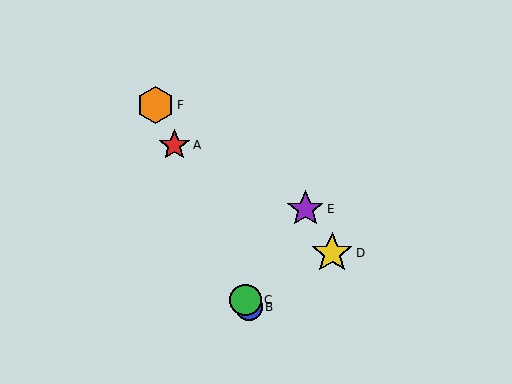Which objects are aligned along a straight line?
Objects A, B, C, F are aligned along a straight line.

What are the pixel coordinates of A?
Object A is at (174, 145).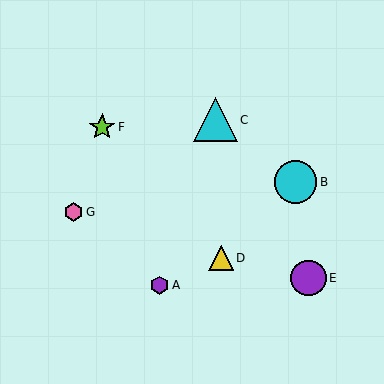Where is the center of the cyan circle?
The center of the cyan circle is at (295, 182).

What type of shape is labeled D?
Shape D is a yellow triangle.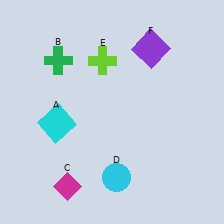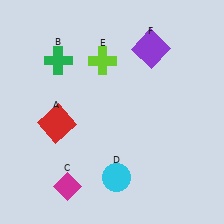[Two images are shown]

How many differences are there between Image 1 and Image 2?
There is 1 difference between the two images.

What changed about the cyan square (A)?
In Image 1, A is cyan. In Image 2, it changed to red.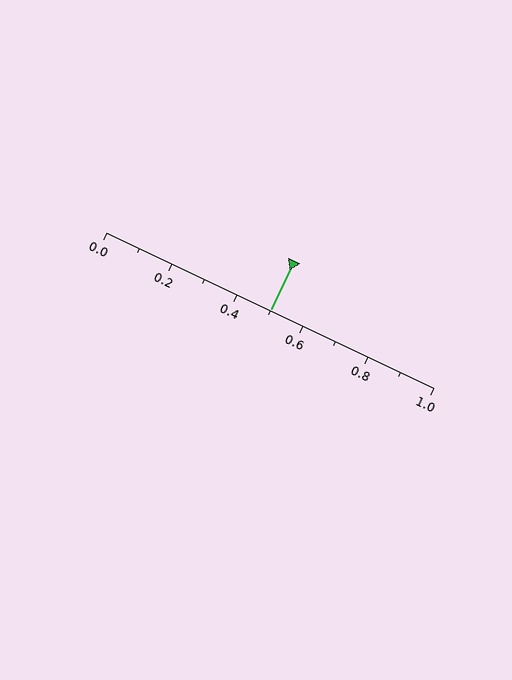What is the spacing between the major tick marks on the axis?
The major ticks are spaced 0.2 apart.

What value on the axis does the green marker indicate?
The marker indicates approximately 0.5.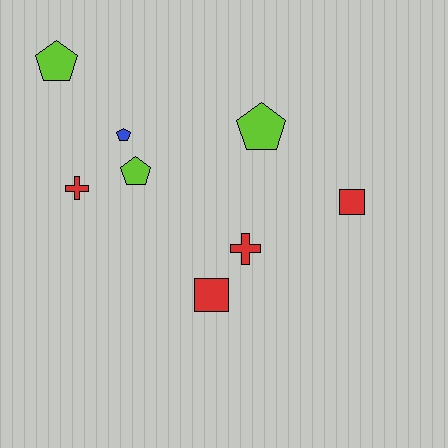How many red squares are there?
There are 2 red squares.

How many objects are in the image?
There are 8 objects.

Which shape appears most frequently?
Pentagon, with 4 objects.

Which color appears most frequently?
Red, with 4 objects.